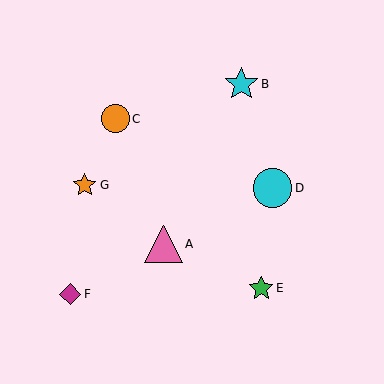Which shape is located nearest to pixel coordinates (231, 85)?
The cyan star (labeled B) at (241, 84) is nearest to that location.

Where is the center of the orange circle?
The center of the orange circle is at (115, 119).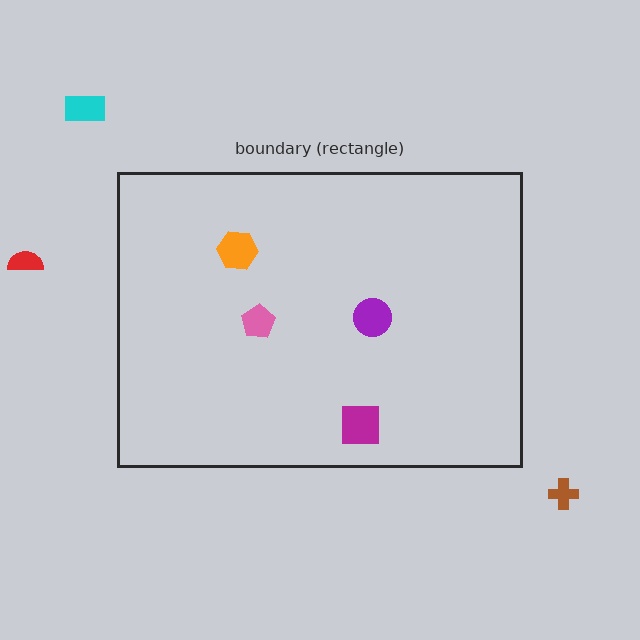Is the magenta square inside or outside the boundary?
Inside.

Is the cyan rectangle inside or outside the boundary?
Outside.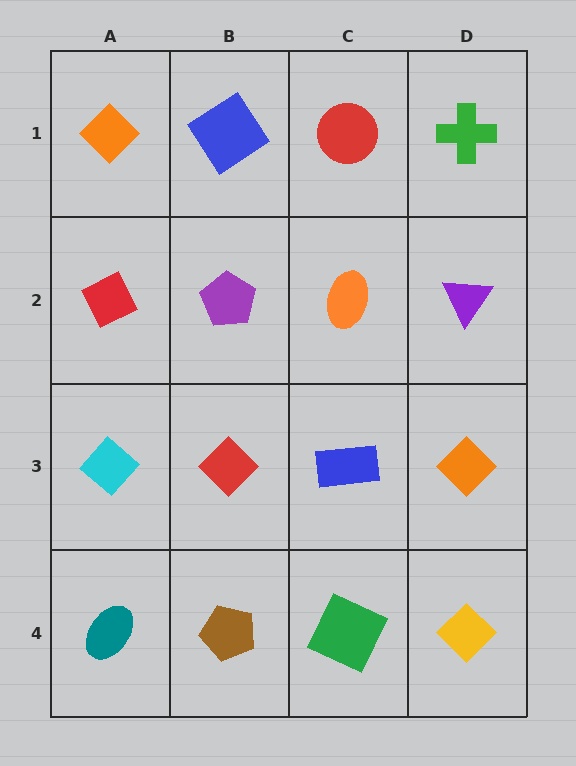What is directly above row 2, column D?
A green cross.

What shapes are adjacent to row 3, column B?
A purple pentagon (row 2, column B), a brown pentagon (row 4, column B), a cyan diamond (row 3, column A), a blue rectangle (row 3, column C).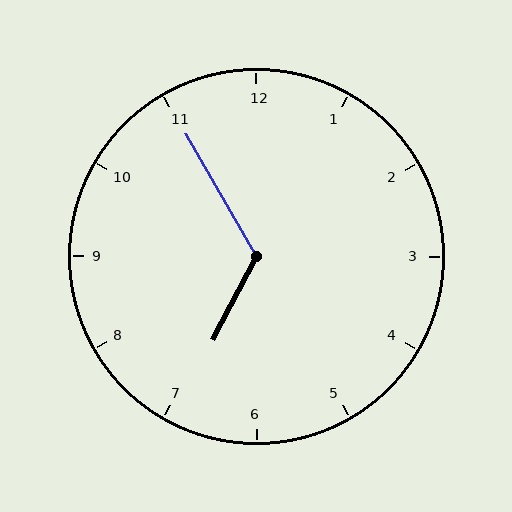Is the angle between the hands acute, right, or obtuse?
It is obtuse.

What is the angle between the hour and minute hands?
Approximately 122 degrees.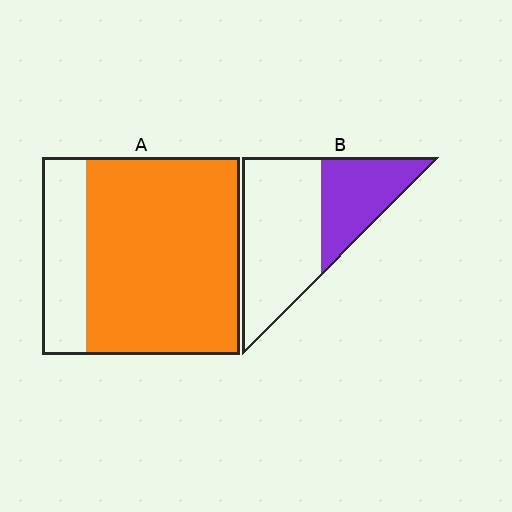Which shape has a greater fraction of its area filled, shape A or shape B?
Shape A.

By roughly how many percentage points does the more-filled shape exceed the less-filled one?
By roughly 40 percentage points (A over B).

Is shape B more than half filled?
No.